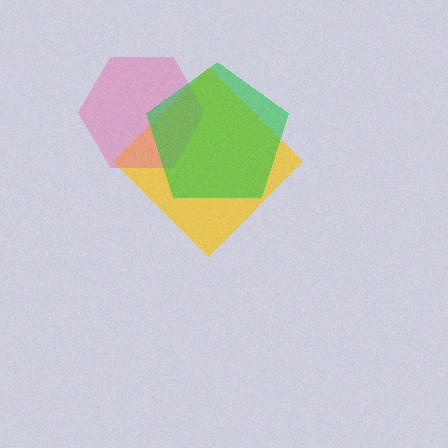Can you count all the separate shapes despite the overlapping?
Yes, there are 3 separate shapes.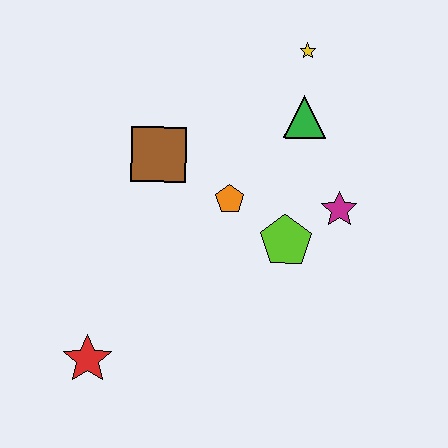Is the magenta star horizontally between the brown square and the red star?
No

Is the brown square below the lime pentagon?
No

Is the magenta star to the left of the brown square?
No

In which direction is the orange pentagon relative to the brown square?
The orange pentagon is to the right of the brown square.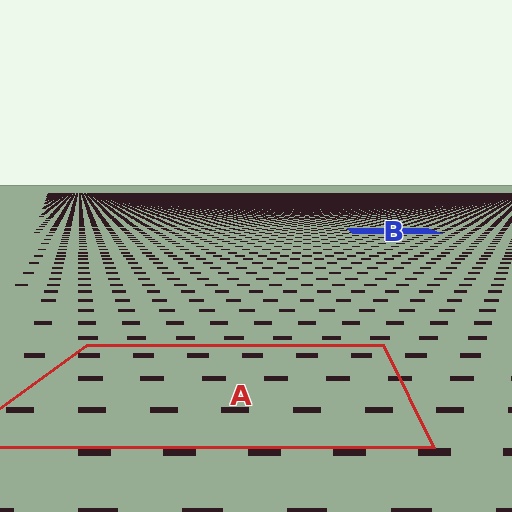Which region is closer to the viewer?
Region A is closer. The texture elements there are larger and more spread out.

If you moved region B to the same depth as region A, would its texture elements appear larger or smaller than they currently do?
They would appear larger. At a closer depth, the same texture elements are projected at a bigger on-screen size.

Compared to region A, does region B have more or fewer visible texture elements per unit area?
Region B has more texture elements per unit area — they are packed more densely because it is farther away.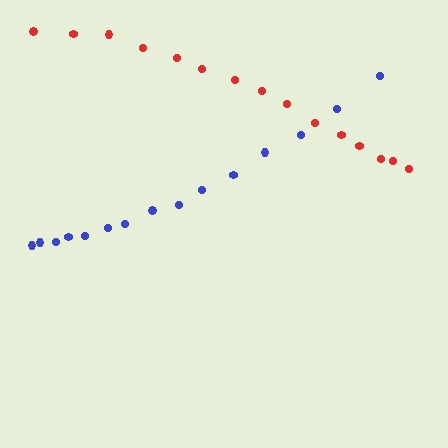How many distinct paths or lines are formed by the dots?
There are 2 distinct paths.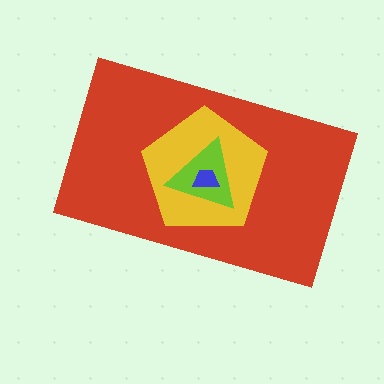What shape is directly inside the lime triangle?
The blue trapezoid.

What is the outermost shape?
The red rectangle.